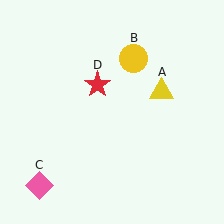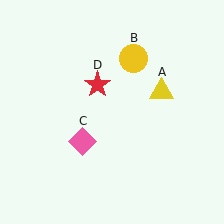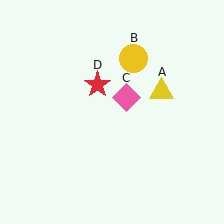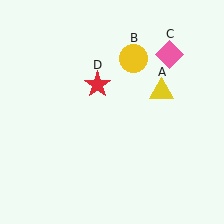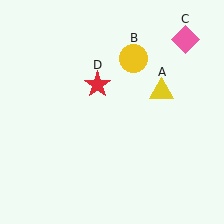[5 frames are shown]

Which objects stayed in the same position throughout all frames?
Yellow triangle (object A) and yellow circle (object B) and red star (object D) remained stationary.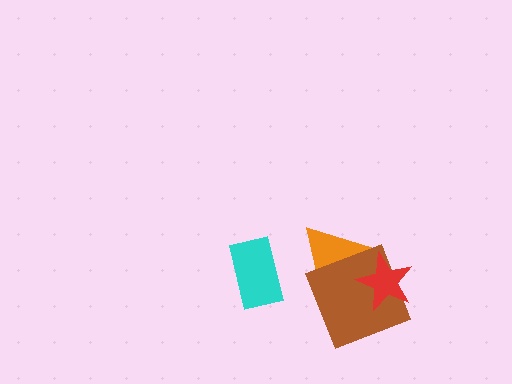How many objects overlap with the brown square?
2 objects overlap with the brown square.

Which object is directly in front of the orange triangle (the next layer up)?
The brown square is directly in front of the orange triangle.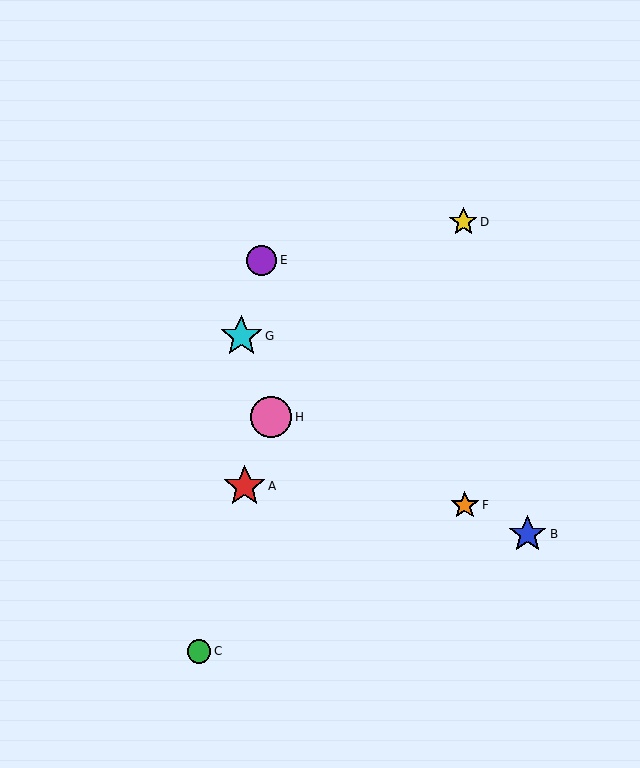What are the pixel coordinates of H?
Object H is at (271, 417).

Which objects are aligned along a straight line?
Objects B, F, H are aligned along a straight line.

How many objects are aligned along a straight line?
3 objects (B, F, H) are aligned along a straight line.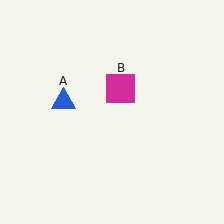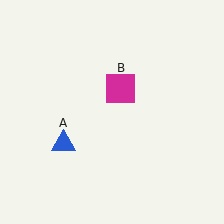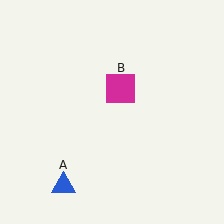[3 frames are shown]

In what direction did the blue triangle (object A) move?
The blue triangle (object A) moved down.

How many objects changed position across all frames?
1 object changed position: blue triangle (object A).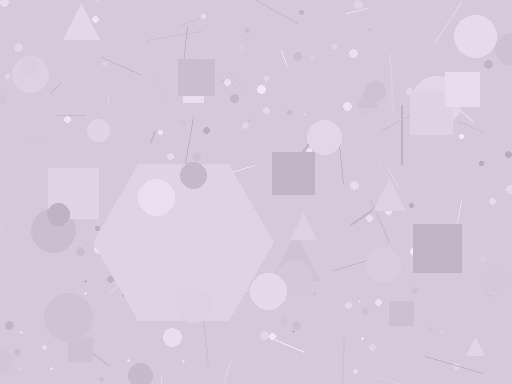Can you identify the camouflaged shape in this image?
The camouflaged shape is a hexagon.